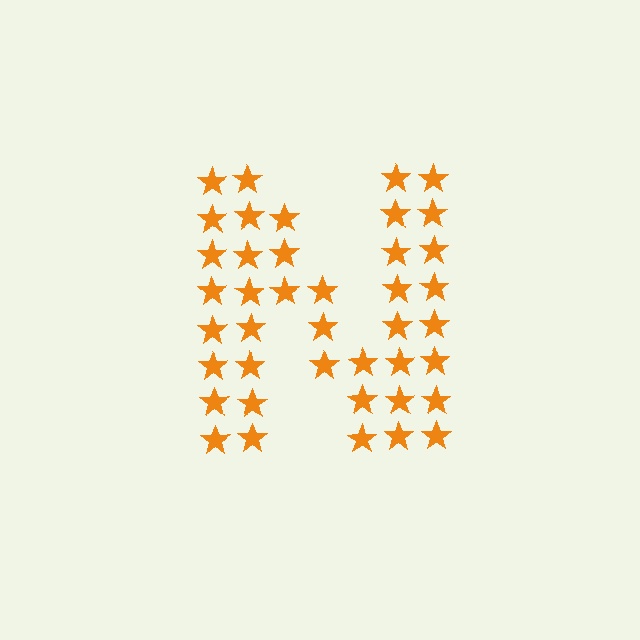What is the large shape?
The large shape is the letter N.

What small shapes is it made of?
It is made of small stars.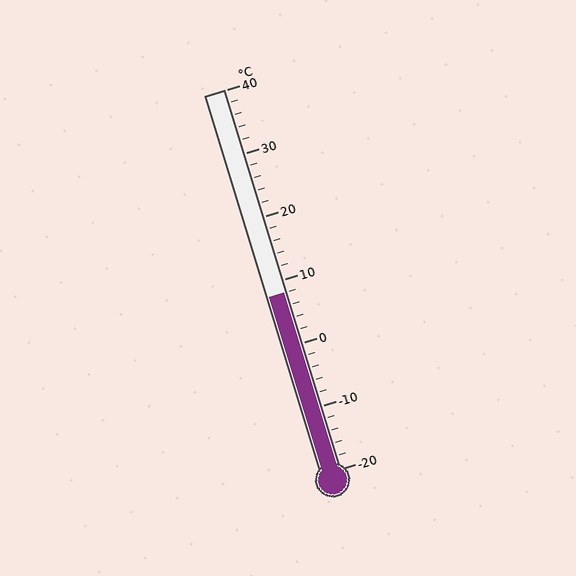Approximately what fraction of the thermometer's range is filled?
The thermometer is filled to approximately 45% of its range.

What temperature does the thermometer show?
The thermometer shows approximately 8°C.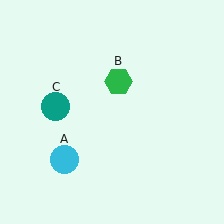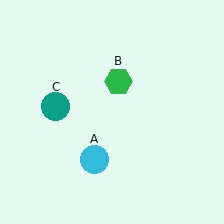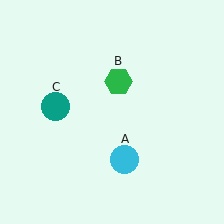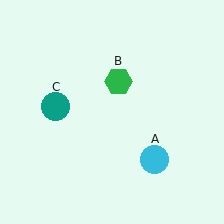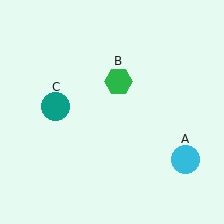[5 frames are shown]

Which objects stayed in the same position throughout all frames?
Green hexagon (object B) and teal circle (object C) remained stationary.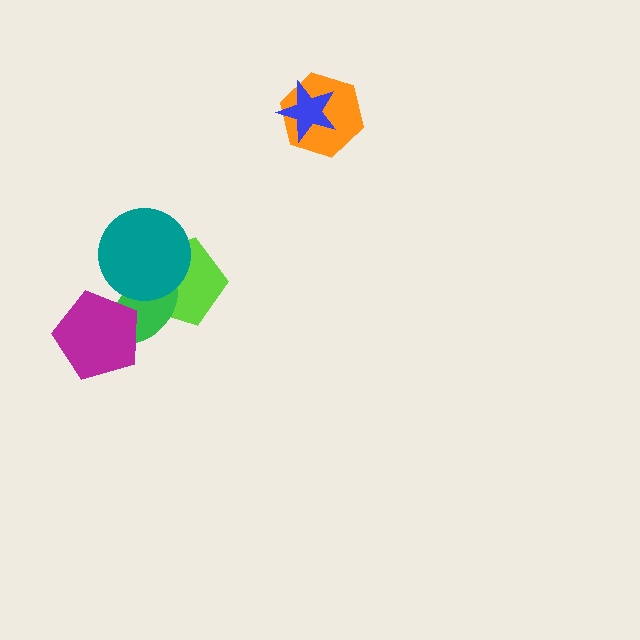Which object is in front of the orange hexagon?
The blue star is in front of the orange hexagon.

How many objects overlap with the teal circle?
2 objects overlap with the teal circle.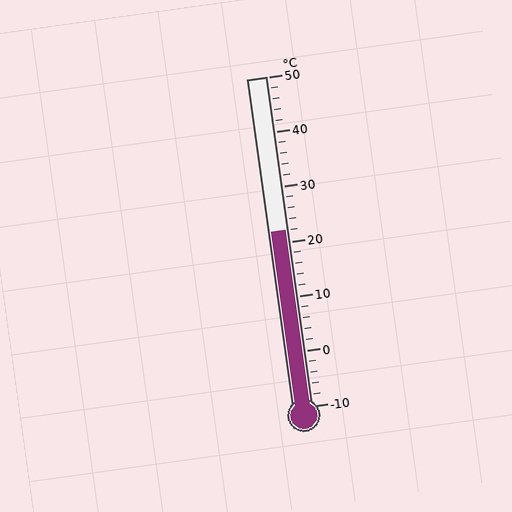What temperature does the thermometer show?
The thermometer shows approximately 22°C.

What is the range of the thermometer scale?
The thermometer scale ranges from -10°C to 50°C.